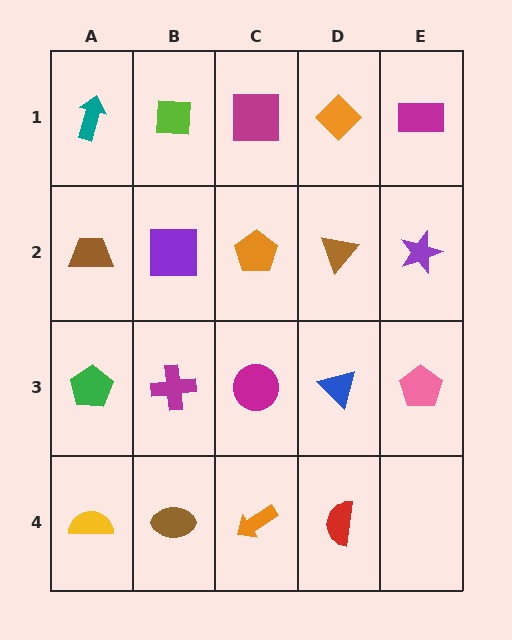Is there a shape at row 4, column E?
No, that cell is empty.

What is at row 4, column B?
A brown ellipse.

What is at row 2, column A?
A brown trapezoid.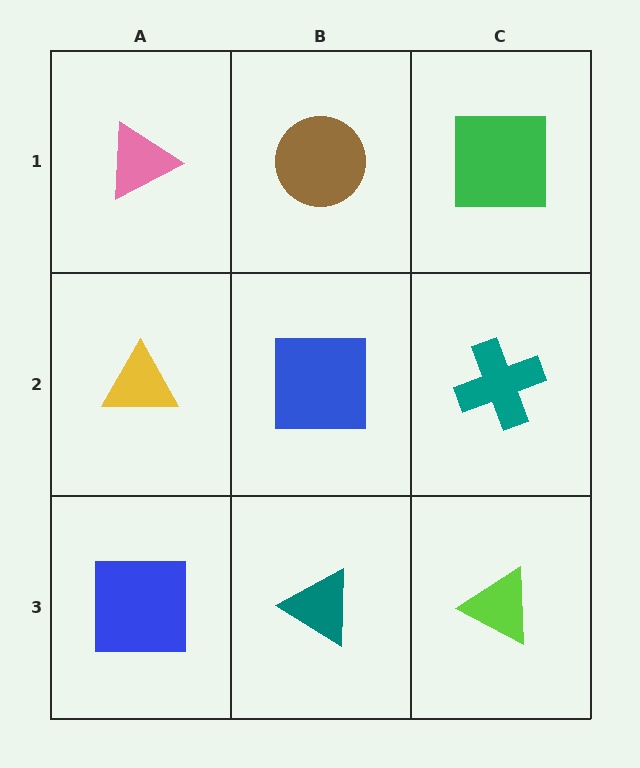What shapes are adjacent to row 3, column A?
A yellow triangle (row 2, column A), a teal triangle (row 3, column B).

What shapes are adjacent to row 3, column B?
A blue square (row 2, column B), a blue square (row 3, column A), a lime triangle (row 3, column C).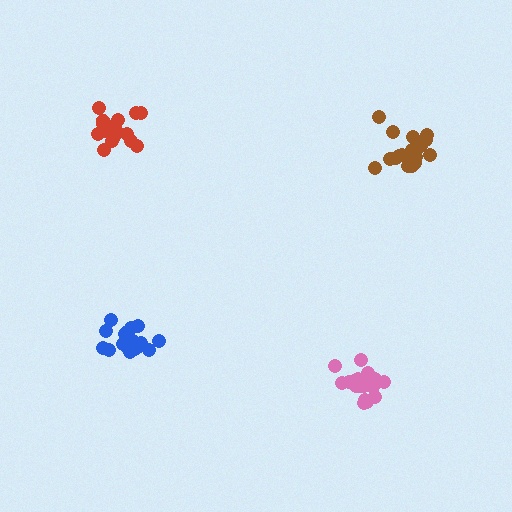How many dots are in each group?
Group 1: 21 dots, Group 2: 17 dots, Group 3: 21 dots, Group 4: 21 dots (80 total).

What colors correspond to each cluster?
The clusters are colored: pink, red, blue, brown.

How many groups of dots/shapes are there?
There are 4 groups.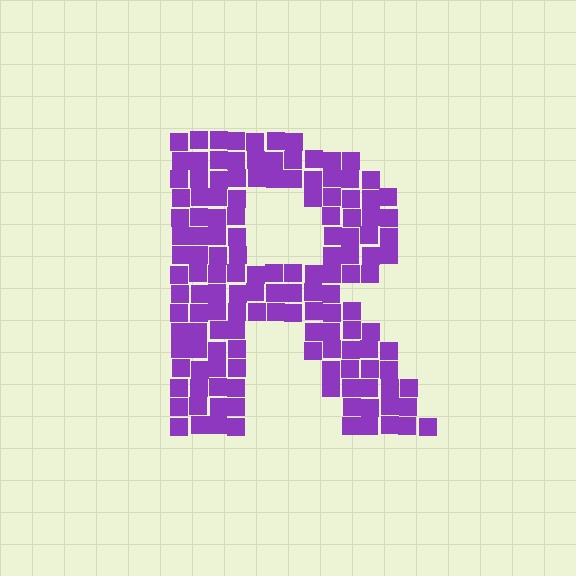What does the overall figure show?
The overall figure shows the letter R.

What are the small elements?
The small elements are squares.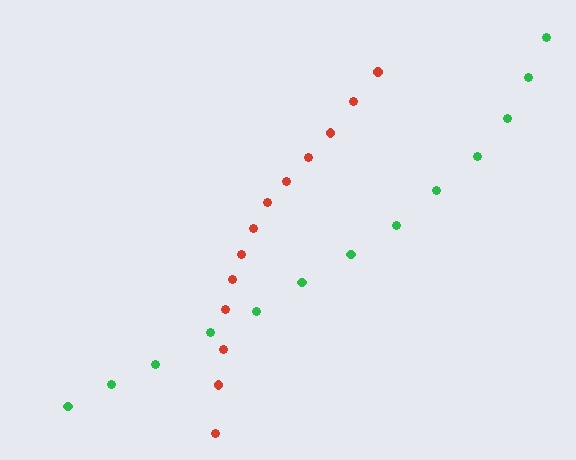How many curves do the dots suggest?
There are 2 distinct paths.